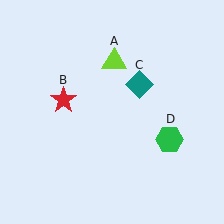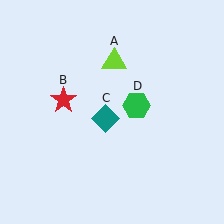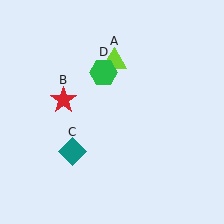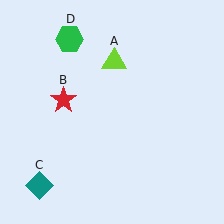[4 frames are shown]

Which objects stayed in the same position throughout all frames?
Lime triangle (object A) and red star (object B) remained stationary.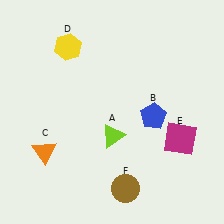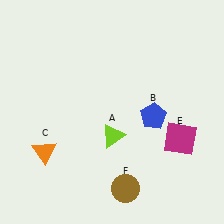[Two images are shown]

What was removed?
The yellow hexagon (D) was removed in Image 2.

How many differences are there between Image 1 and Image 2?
There is 1 difference between the two images.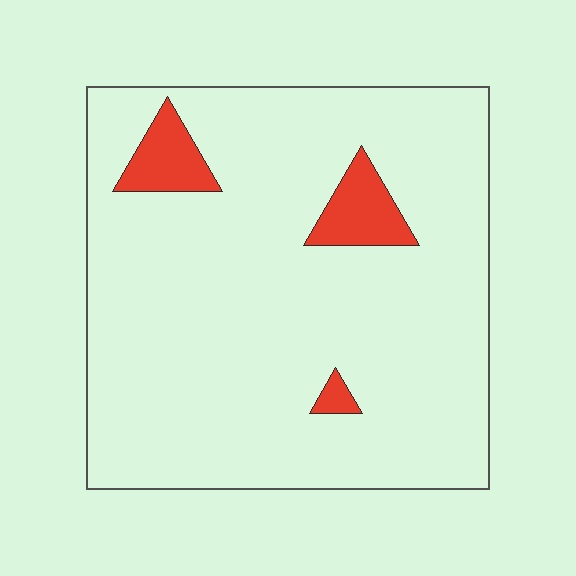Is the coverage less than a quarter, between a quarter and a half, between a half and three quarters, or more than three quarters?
Less than a quarter.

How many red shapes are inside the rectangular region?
3.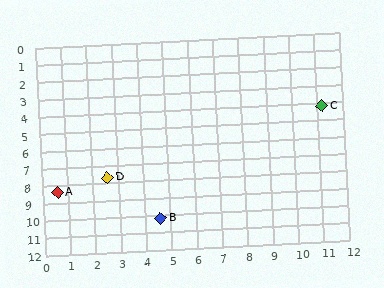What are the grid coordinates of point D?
Point D is at approximately (2.6, 7.7).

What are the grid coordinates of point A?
Point A is at approximately (0.6, 8.4).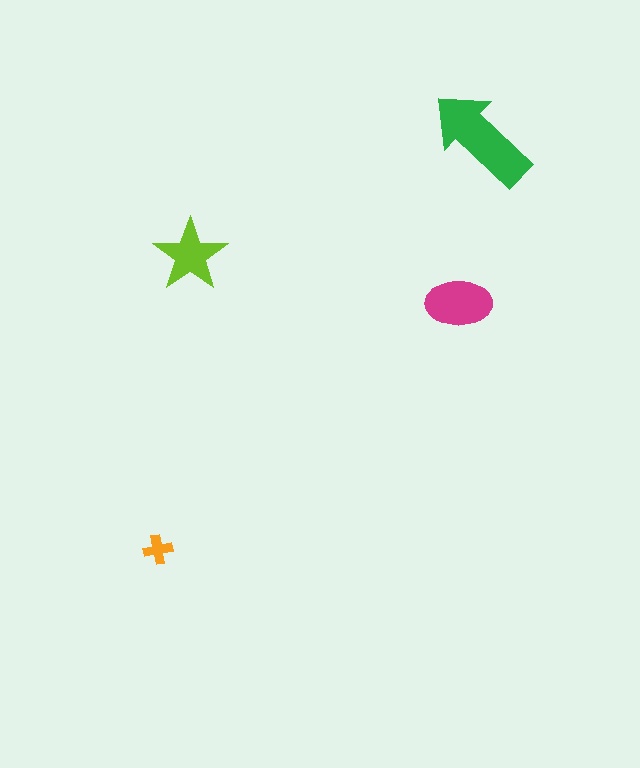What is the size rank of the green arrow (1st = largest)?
1st.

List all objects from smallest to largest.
The orange cross, the lime star, the magenta ellipse, the green arrow.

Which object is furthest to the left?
The orange cross is leftmost.